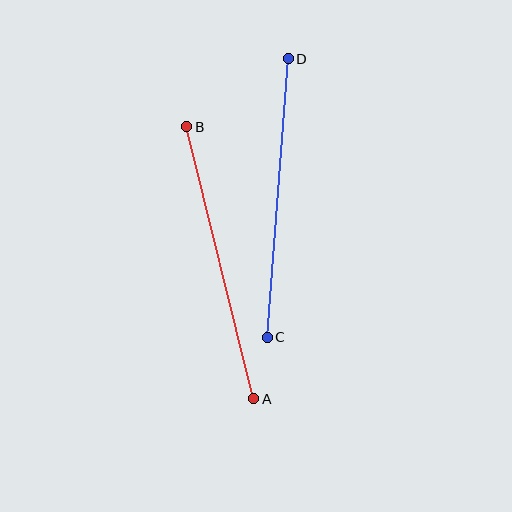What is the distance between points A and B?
The distance is approximately 280 pixels.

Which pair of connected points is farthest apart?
Points A and B are farthest apart.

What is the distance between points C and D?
The distance is approximately 279 pixels.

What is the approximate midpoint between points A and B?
The midpoint is at approximately (220, 263) pixels.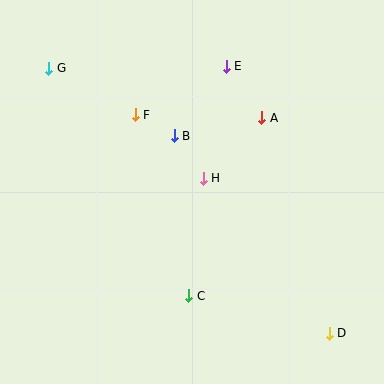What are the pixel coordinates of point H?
Point H is at (203, 178).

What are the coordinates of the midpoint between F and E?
The midpoint between F and E is at (181, 90).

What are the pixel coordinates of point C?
Point C is at (189, 296).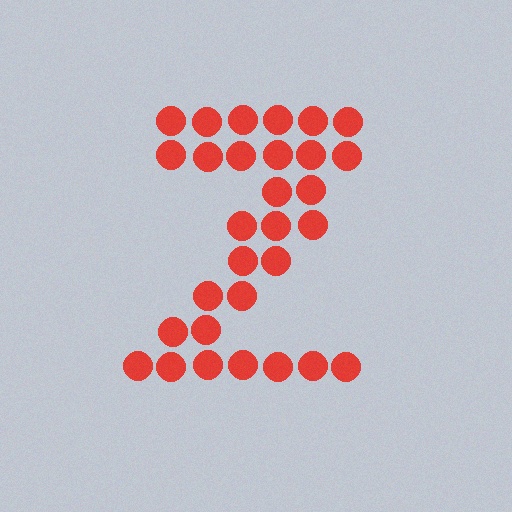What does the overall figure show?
The overall figure shows the letter Z.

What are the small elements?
The small elements are circles.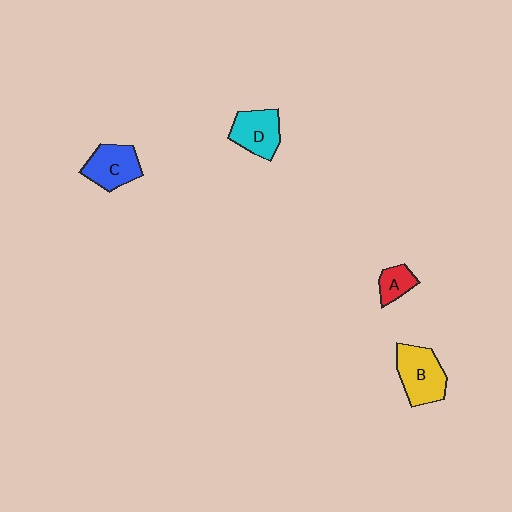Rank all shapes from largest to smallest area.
From largest to smallest: B (yellow), C (blue), D (cyan), A (red).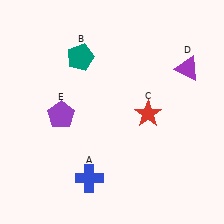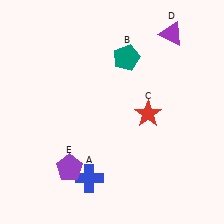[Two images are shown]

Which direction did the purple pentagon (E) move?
The purple pentagon (E) moved down.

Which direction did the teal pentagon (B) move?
The teal pentagon (B) moved right.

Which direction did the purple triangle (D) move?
The purple triangle (D) moved up.